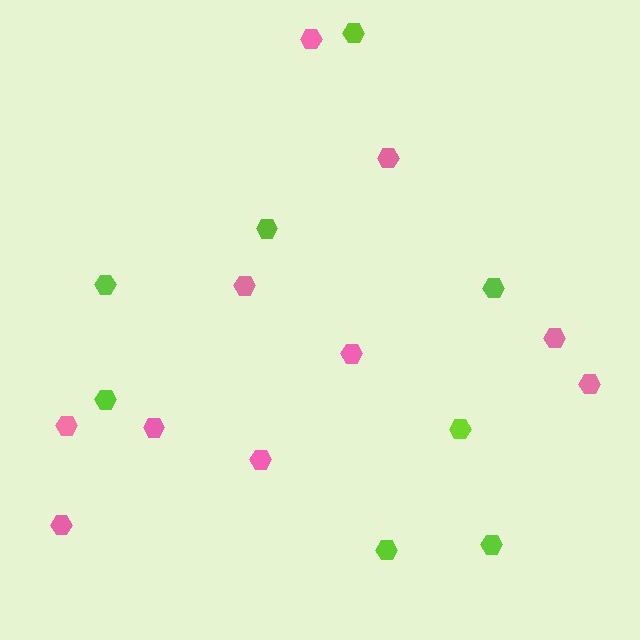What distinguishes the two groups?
There are 2 groups: one group of pink hexagons (10) and one group of lime hexagons (8).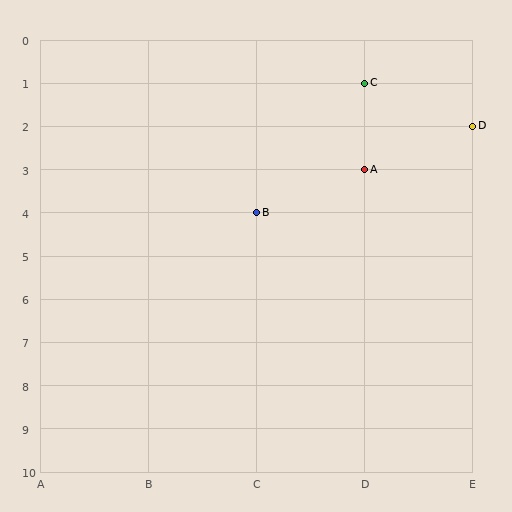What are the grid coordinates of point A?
Point A is at grid coordinates (D, 3).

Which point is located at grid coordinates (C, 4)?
Point B is at (C, 4).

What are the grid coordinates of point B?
Point B is at grid coordinates (C, 4).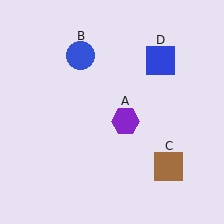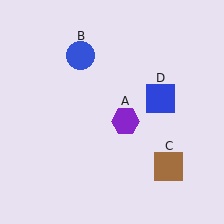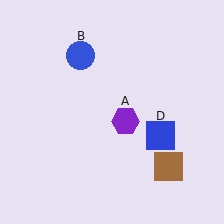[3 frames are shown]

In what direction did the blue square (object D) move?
The blue square (object D) moved down.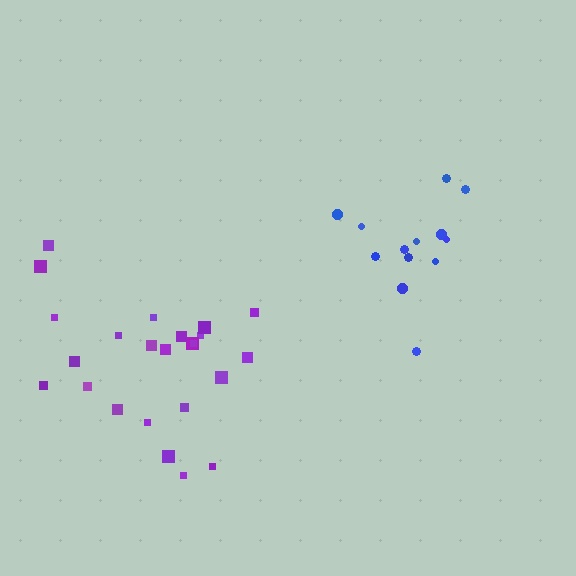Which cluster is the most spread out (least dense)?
Blue.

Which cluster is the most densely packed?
Purple.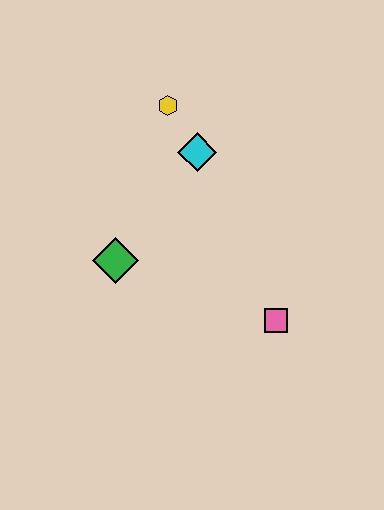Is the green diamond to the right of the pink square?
No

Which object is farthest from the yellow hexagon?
The pink square is farthest from the yellow hexagon.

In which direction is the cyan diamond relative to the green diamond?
The cyan diamond is above the green diamond.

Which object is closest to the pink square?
The green diamond is closest to the pink square.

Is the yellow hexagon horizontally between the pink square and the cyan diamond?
No